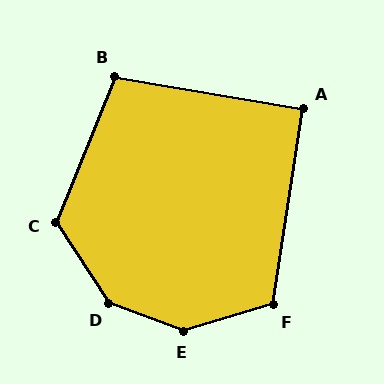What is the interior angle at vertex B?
Approximately 102 degrees (obtuse).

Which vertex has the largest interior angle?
E, at approximately 144 degrees.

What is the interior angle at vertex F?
Approximately 115 degrees (obtuse).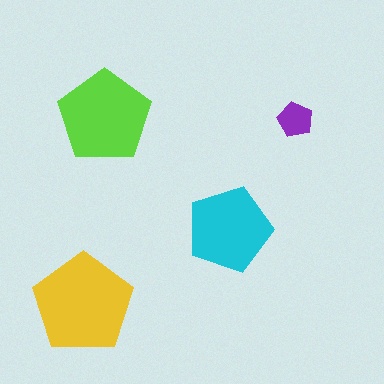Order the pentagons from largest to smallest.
the yellow one, the lime one, the cyan one, the purple one.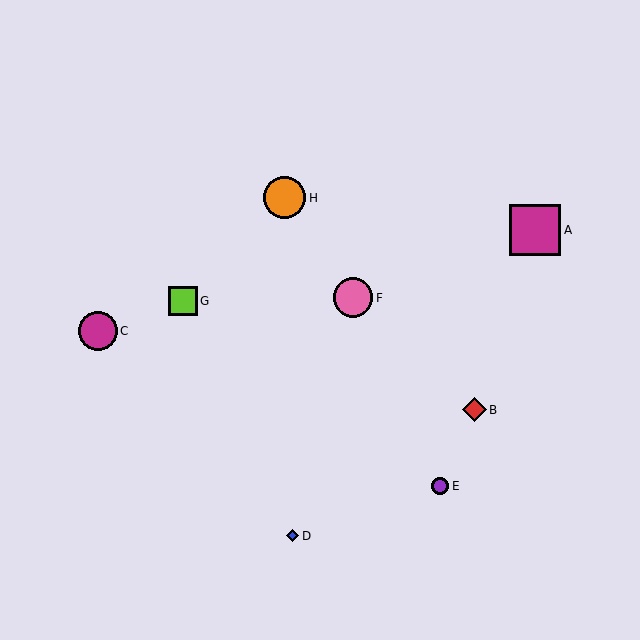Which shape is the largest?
The magenta square (labeled A) is the largest.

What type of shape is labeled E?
Shape E is a purple circle.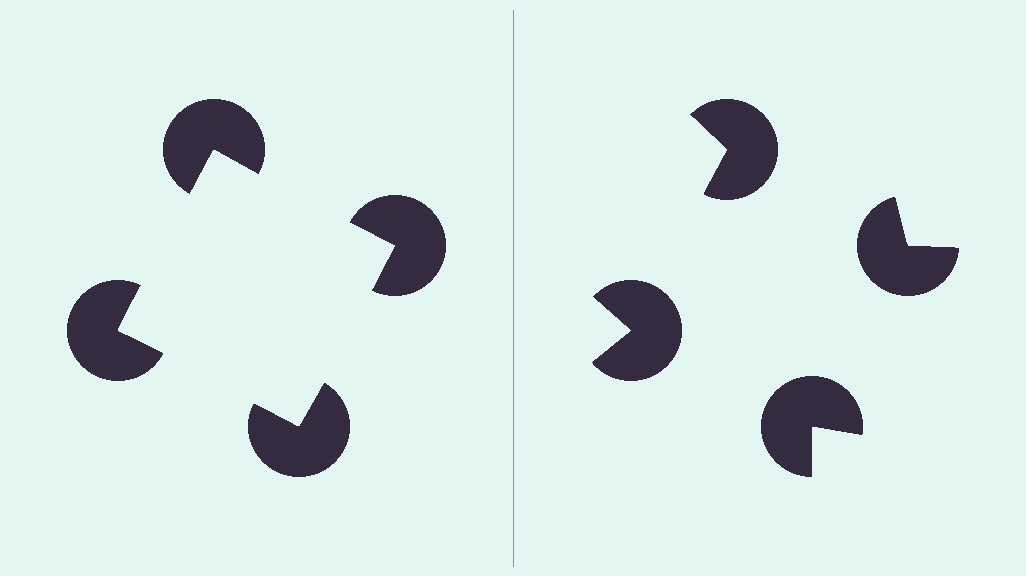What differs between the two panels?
The pac-man discs are positioned identically on both sides; only the wedge orientations differ. On the left they align to a square; on the right they are misaligned.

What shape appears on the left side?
An illusory square.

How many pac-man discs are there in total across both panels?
8 — 4 on each side.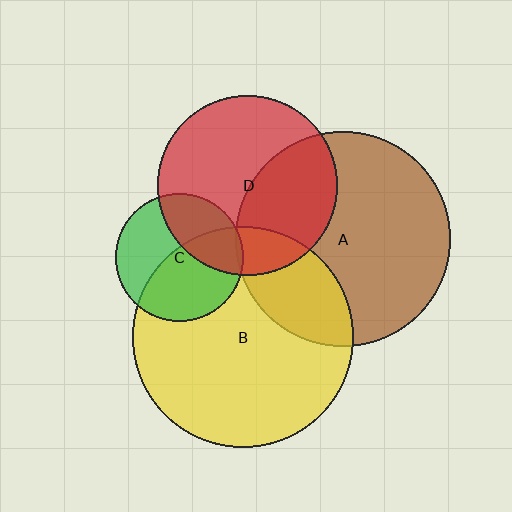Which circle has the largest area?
Circle B (yellow).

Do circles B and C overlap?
Yes.